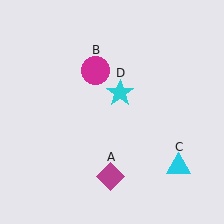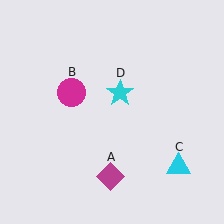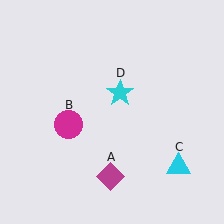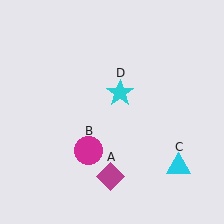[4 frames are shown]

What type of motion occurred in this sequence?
The magenta circle (object B) rotated counterclockwise around the center of the scene.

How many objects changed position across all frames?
1 object changed position: magenta circle (object B).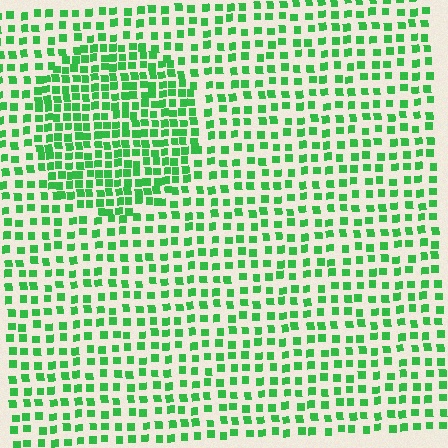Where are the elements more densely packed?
The elements are more densely packed inside the circle boundary.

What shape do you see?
I see a circle.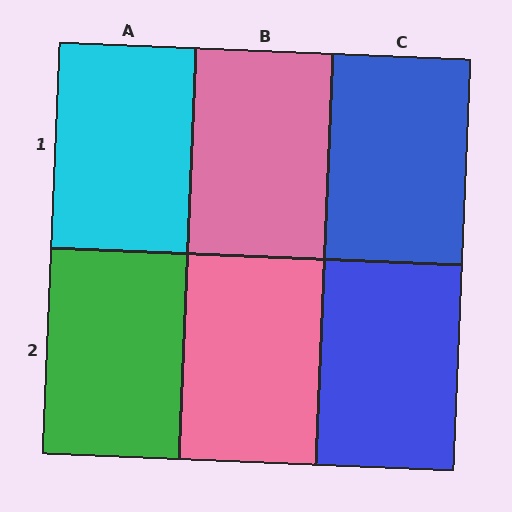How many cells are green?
1 cell is green.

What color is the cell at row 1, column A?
Cyan.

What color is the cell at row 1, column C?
Blue.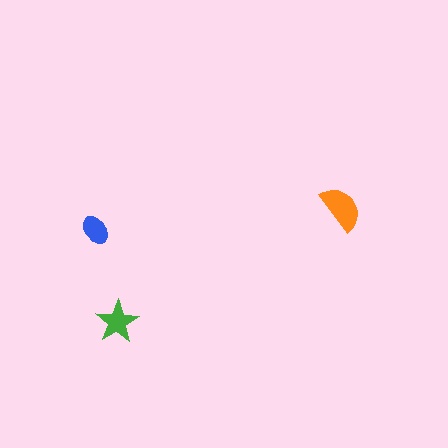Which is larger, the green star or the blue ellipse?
The green star.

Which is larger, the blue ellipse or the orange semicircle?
The orange semicircle.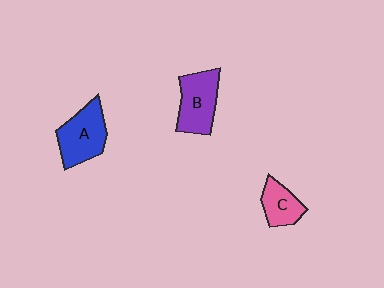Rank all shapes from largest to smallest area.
From largest to smallest: A (blue), B (purple), C (pink).